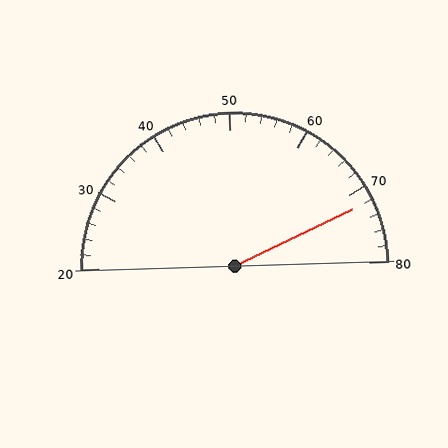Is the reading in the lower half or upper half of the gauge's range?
The reading is in the upper half of the range (20 to 80).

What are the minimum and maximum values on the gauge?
The gauge ranges from 20 to 80.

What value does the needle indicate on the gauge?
The needle indicates approximately 72.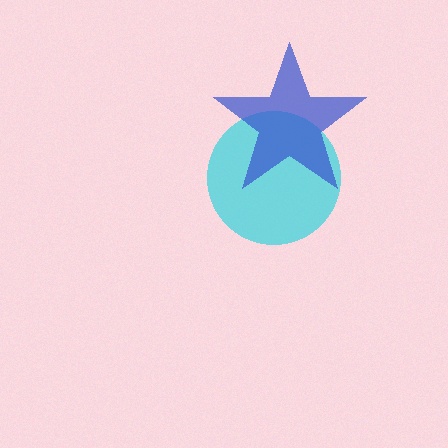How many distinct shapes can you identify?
There are 2 distinct shapes: a cyan circle, a blue star.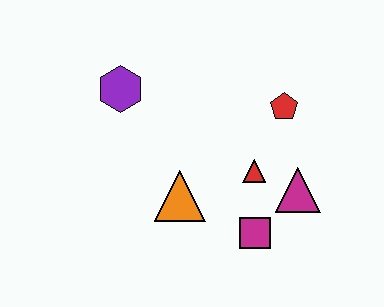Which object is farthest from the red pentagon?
The purple hexagon is farthest from the red pentagon.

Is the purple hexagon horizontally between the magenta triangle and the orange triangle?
No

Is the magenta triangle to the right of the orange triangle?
Yes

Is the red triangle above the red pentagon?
No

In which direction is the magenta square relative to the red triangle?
The magenta square is below the red triangle.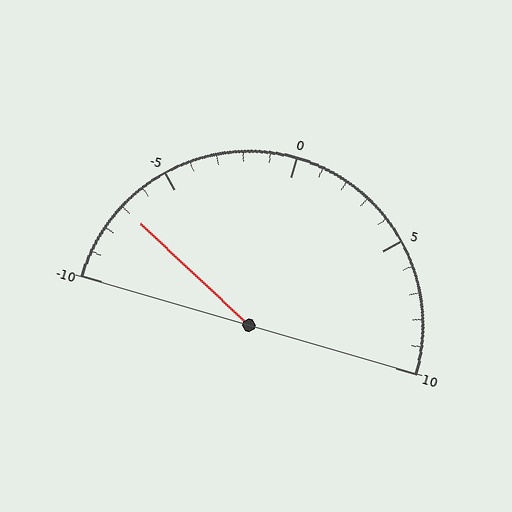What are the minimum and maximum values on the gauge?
The gauge ranges from -10 to 10.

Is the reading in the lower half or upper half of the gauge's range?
The reading is in the lower half of the range (-10 to 10).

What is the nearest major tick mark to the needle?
The nearest major tick mark is -5.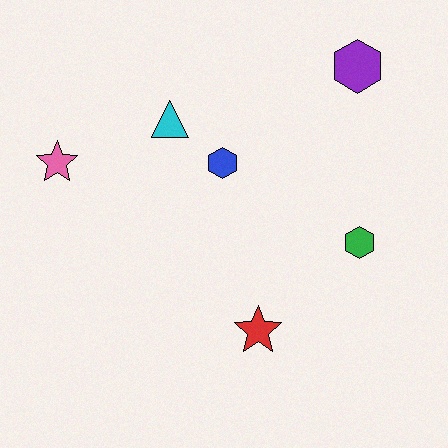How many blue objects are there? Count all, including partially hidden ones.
There is 1 blue object.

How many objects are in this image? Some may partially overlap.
There are 6 objects.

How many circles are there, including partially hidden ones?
There are no circles.